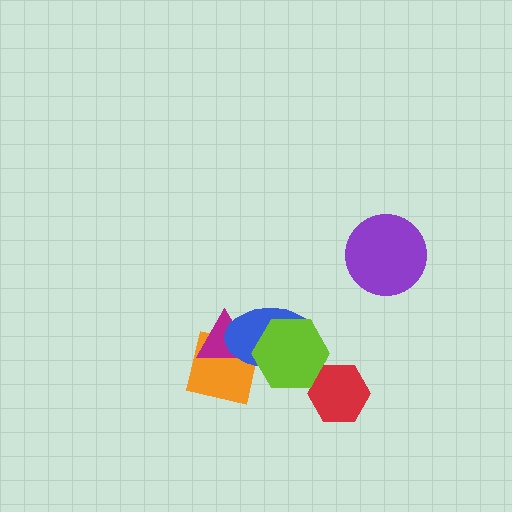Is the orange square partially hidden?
Yes, it is partially covered by another shape.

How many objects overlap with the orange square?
3 objects overlap with the orange square.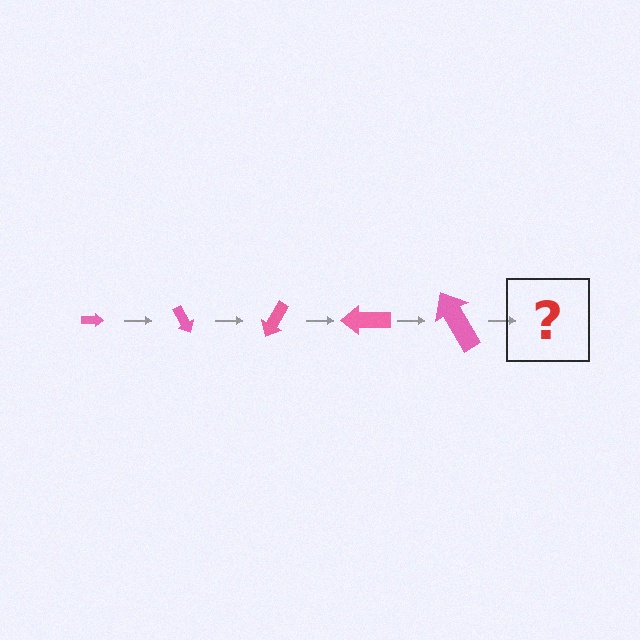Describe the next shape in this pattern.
It should be an arrow, larger than the previous one and rotated 300 degrees from the start.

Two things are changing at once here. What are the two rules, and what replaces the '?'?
The two rules are that the arrow grows larger each step and it rotates 60 degrees each step. The '?' should be an arrow, larger than the previous one and rotated 300 degrees from the start.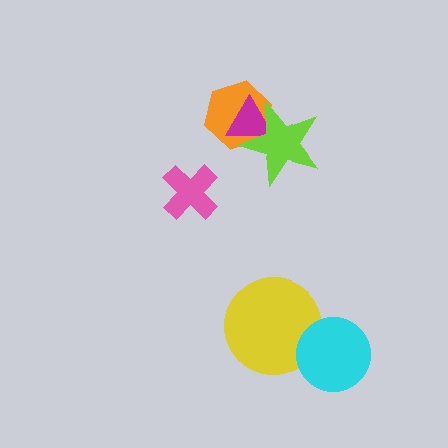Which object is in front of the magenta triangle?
The lime star is in front of the magenta triangle.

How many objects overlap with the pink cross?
0 objects overlap with the pink cross.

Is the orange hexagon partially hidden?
Yes, it is partially covered by another shape.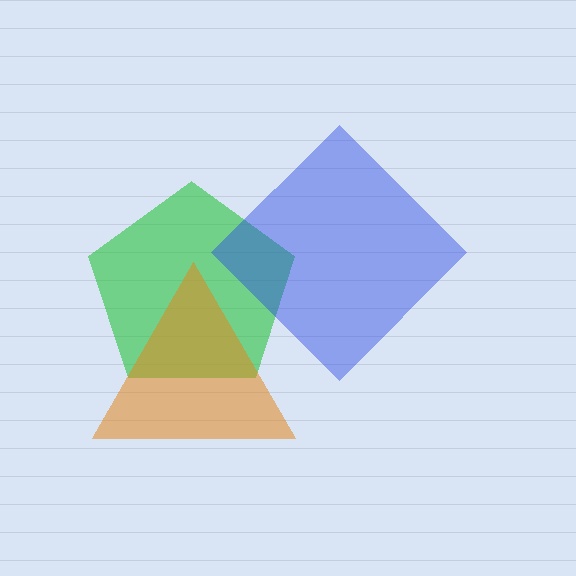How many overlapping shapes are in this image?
There are 3 overlapping shapes in the image.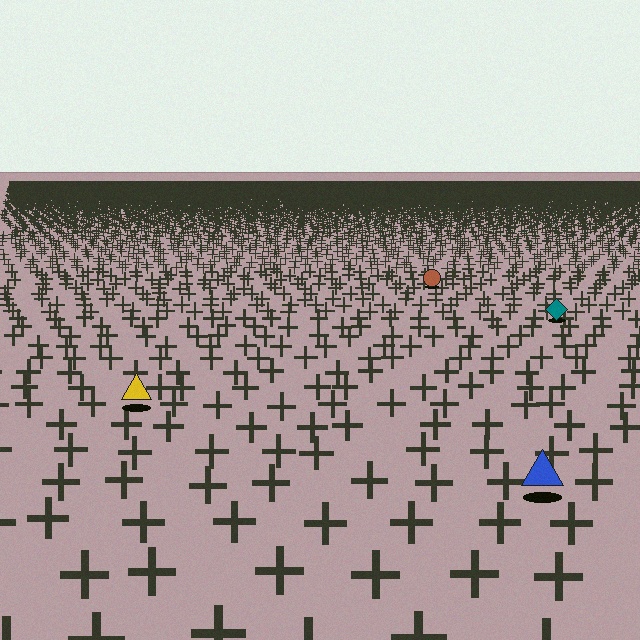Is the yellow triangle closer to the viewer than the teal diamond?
Yes. The yellow triangle is closer — you can tell from the texture gradient: the ground texture is coarser near it.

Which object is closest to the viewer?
The blue triangle is closest. The texture marks near it are larger and more spread out.